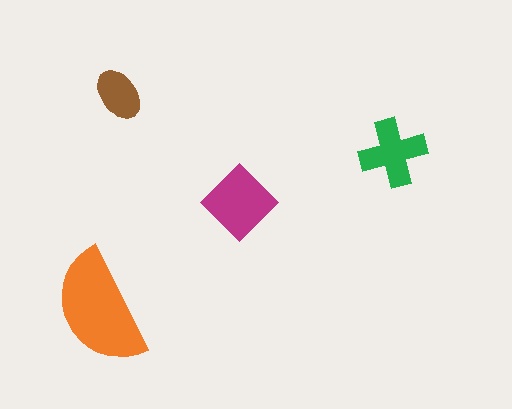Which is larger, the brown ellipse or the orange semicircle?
The orange semicircle.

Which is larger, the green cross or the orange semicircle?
The orange semicircle.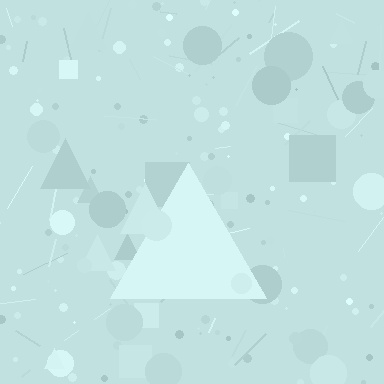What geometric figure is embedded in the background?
A triangle is embedded in the background.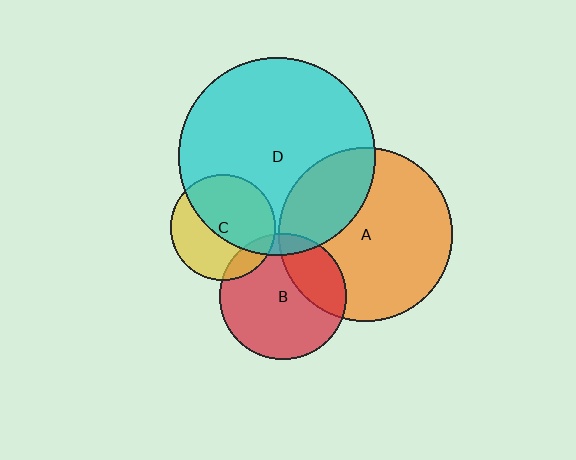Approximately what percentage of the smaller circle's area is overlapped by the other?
Approximately 30%.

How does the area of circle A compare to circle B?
Approximately 1.9 times.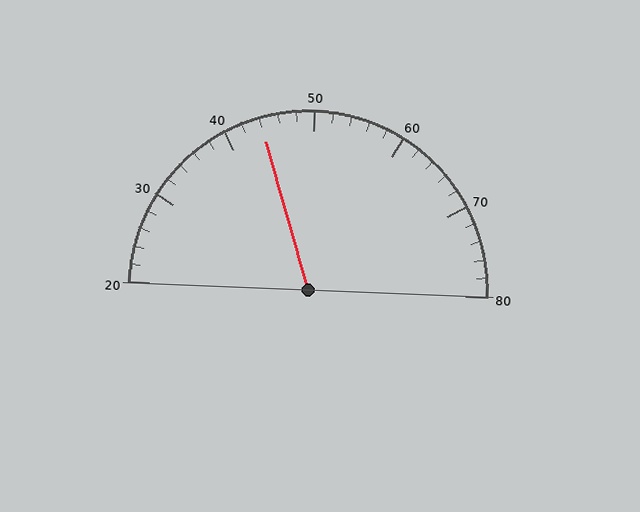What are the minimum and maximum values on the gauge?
The gauge ranges from 20 to 80.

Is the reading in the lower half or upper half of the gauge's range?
The reading is in the lower half of the range (20 to 80).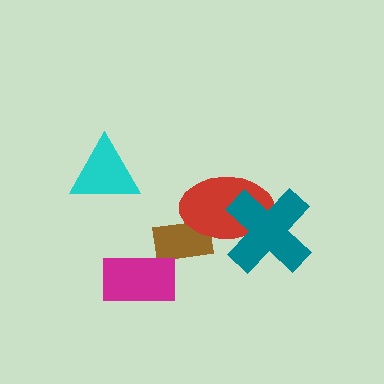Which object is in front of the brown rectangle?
The red ellipse is in front of the brown rectangle.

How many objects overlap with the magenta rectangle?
0 objects overlap with the magenta rectangle.